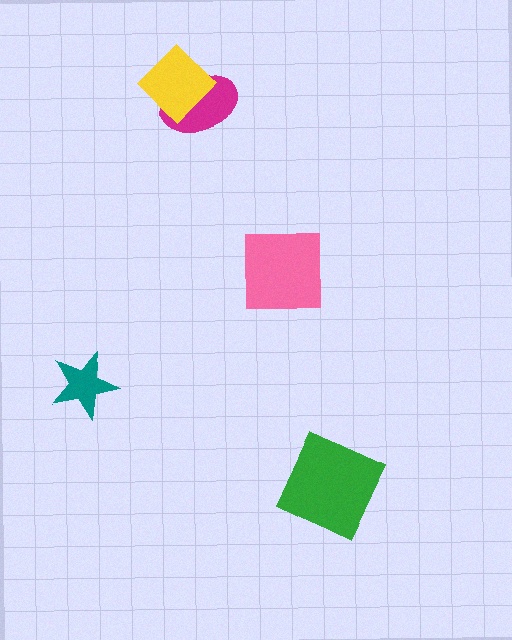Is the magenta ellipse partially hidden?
Yes, it is partially covered by another shape.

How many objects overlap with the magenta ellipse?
1 object overlaps with the magenta ellipse.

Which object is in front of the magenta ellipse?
The yellow diamond is in front of the magenta ellipse.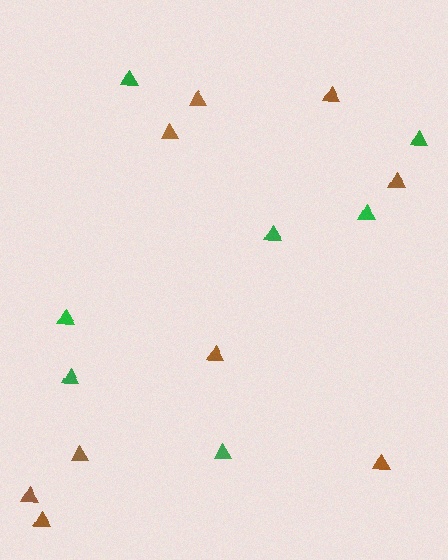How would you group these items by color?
There are 2 groups: one group of green triangles (7) and one group of brown triangles (9).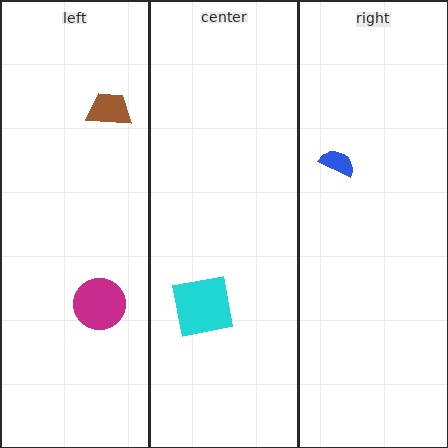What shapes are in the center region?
The cyan square.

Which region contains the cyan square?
The center region.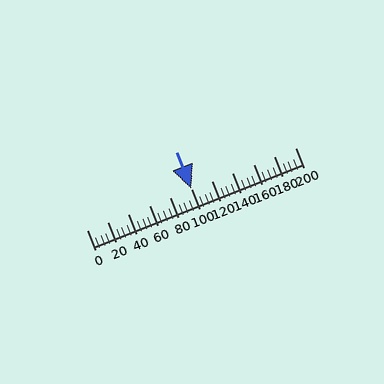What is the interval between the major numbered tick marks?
The major tick marks are spaced 20 units apart.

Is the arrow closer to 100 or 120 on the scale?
The arrow is closer to 100.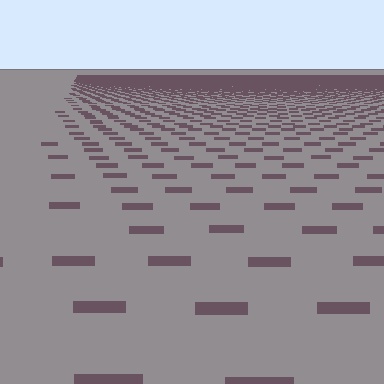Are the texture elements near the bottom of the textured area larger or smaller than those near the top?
Larger. Near the bottom, elements are closer to the viewer and appear at a bigger on-screen size.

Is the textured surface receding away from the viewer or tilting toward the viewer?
The surface is receding away from the viewer. Texture elements get smaller and denser toward the top.